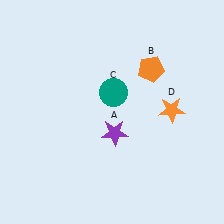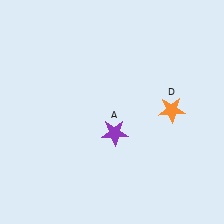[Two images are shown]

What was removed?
The teal circle (C), the orange pentagon (B) were removed in Image 2.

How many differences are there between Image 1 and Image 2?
There are 2 differences between the two images.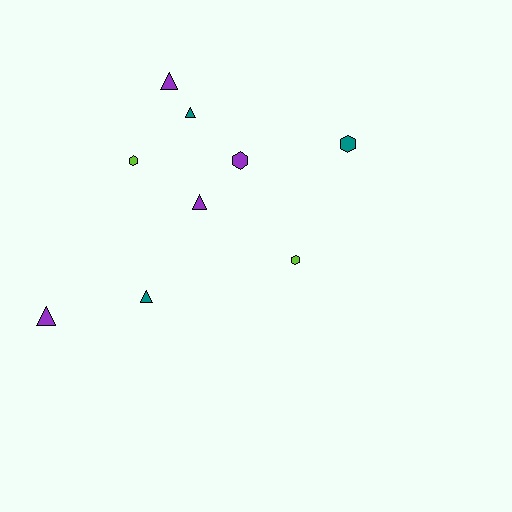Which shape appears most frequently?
Triangle, with 5 objects.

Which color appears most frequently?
Purple, with 4 objects.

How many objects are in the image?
There are 9 objects.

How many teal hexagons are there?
There is 1 teal hexagon.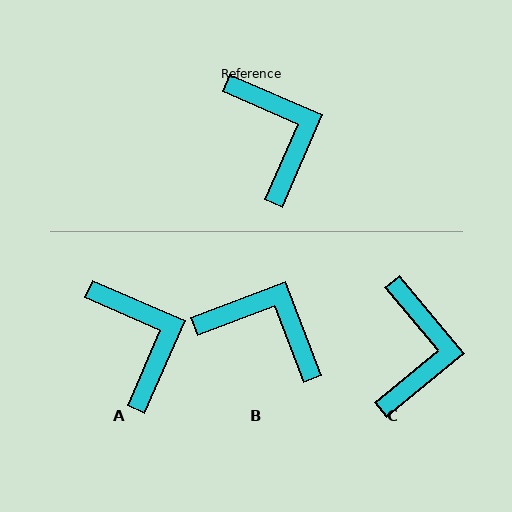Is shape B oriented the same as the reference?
No, it is off by about 44 degrees.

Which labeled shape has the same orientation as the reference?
A.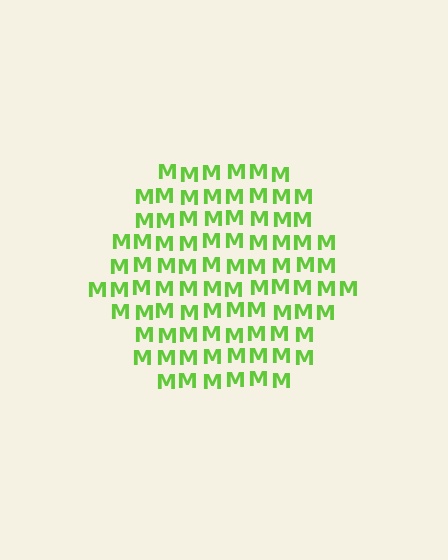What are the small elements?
The small elements are letter M's.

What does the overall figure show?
The overall figure shows a hexagon.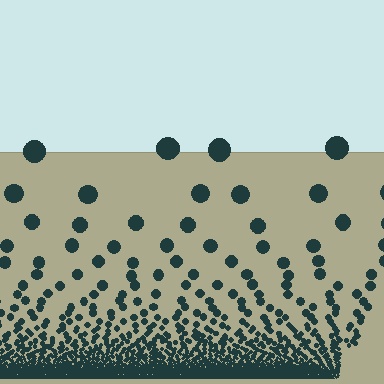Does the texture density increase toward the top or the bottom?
Density increases toward the bottom.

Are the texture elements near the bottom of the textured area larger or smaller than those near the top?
Smaller. The gradient is inverted — elements near the bottom are smaller and denser.